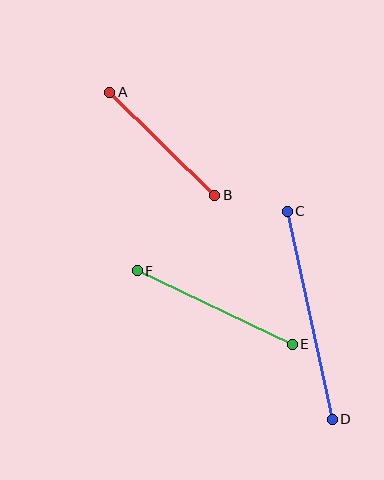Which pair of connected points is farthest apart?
Points C and D are farthest apart.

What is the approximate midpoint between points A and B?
The midpoint is at approximately (162, 144) pixels.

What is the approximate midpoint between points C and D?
The midpoint is at approximately (310, 315) pixels.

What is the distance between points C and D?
The distance is approximately 213 pixels.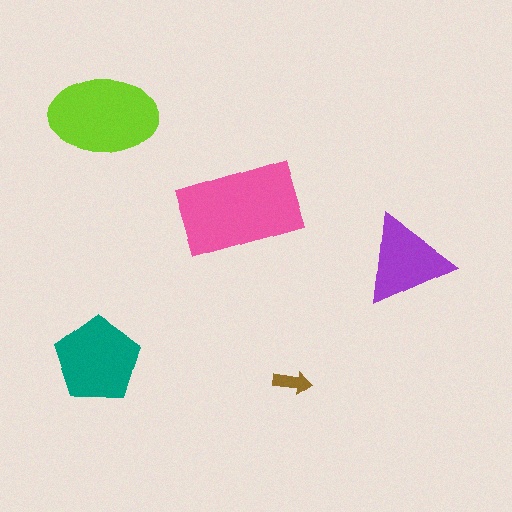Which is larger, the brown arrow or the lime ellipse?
The lime ellipse.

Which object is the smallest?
The brown arrow.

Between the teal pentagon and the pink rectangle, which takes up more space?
The pink rectangle.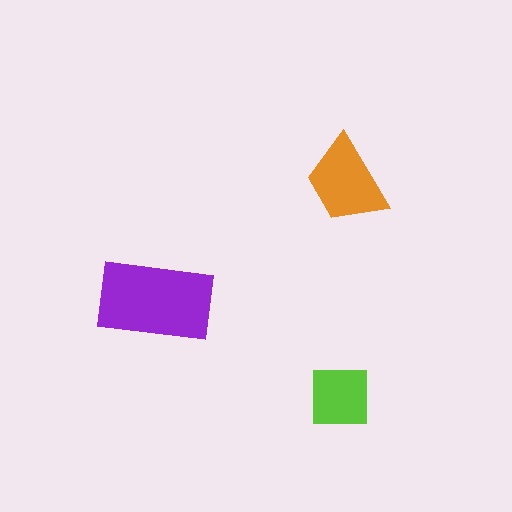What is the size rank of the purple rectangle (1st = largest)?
1st.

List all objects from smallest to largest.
The lime square, the orange trapezoid, the purple rectangle.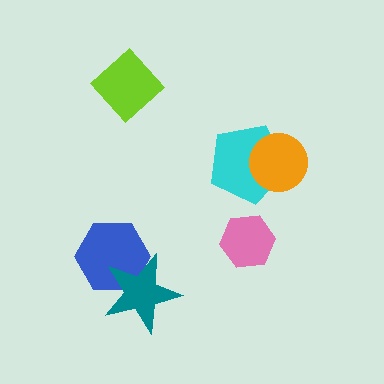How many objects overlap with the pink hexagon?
0 objects overlap with the pink hexagon.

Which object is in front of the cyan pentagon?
The orange circle is in front of the cyan pentagon.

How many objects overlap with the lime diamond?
0 objects overlap with the lime diamond.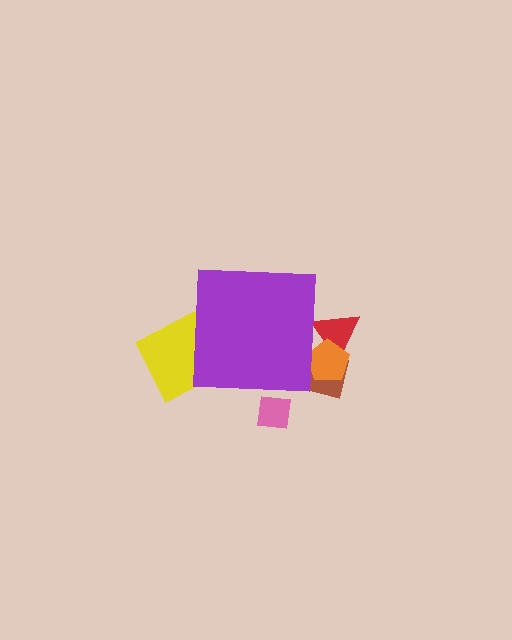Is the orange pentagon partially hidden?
Yes, the orange pentagon is partially hidden behind the purple square.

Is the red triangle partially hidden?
Yes, the red triangle is partially hidden behind the purple square.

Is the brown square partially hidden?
Yes, the brown square is partially hidden behind the purple square.